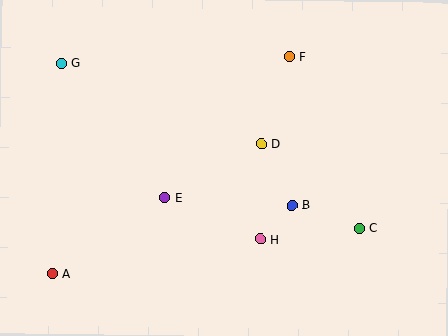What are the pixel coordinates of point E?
Point E is at (164, 198).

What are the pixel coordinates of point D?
Point D is at (261, 144).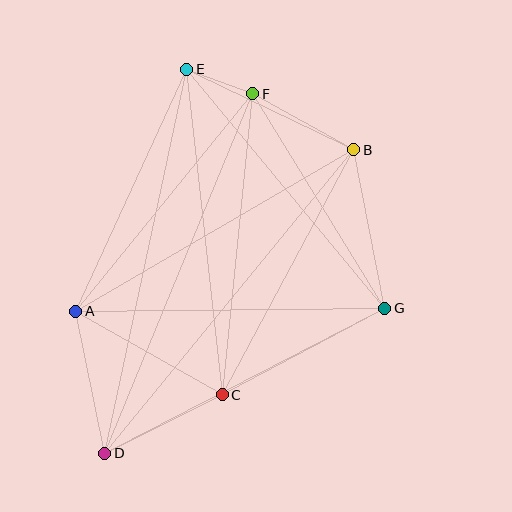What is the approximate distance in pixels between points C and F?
The distance between C and F is approximately 303 pixels.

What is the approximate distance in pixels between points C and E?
The distance between C and E is approximately 327 pixels.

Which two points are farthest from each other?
Points B and D are farthest from each other.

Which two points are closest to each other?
Points E and F are closest to each other.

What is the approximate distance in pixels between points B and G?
The distance between B and G is approximately 162 pixels.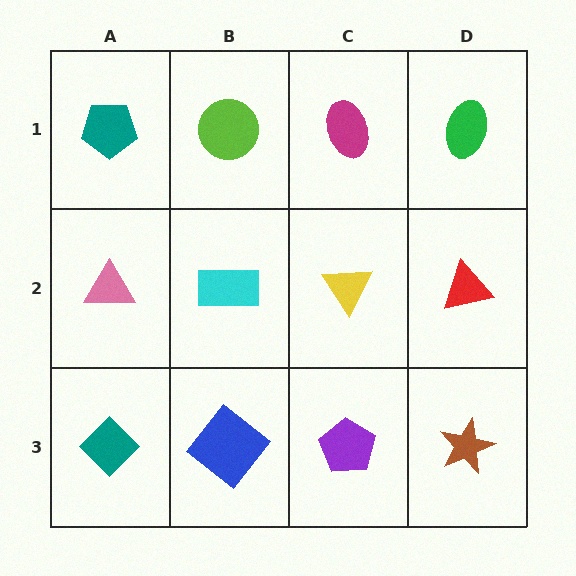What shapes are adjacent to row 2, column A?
A teal pentagon (row 1, column A), a teal diamond (row 3, column A), a cyan rectangle (row 2, column B).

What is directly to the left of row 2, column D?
A yellow triangle.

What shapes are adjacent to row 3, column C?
A yellow triangle (row 2, column C), a blue diamond (row 3, column B), a brown star (row 3, column D).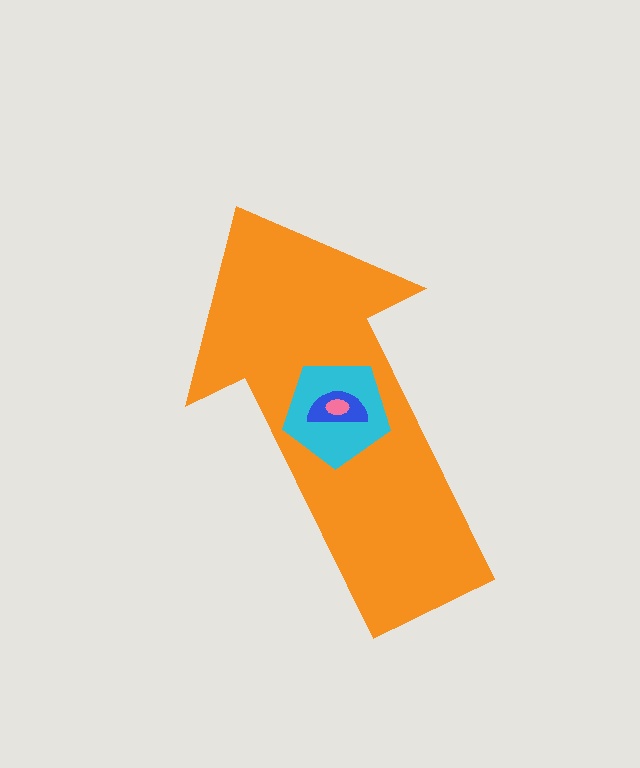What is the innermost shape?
The pink ellipse.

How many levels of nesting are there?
4.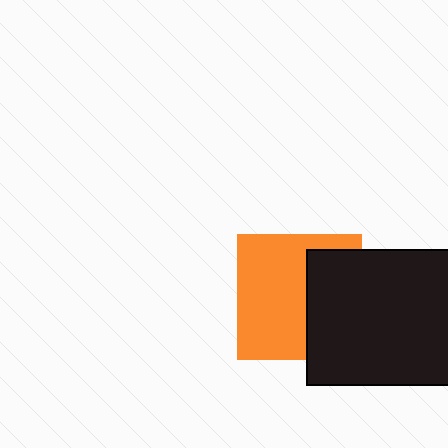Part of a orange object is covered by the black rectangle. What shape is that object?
It is a square.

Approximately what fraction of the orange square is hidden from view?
Roughly 39% of the orange square is hidden behind the black rectangle.